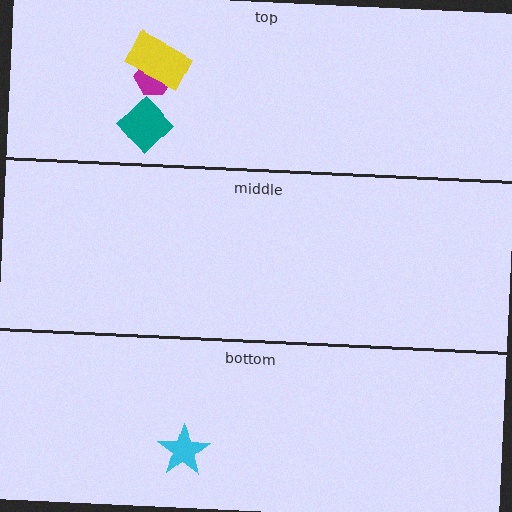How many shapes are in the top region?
3.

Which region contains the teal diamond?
The top region.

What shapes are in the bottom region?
The cyan star.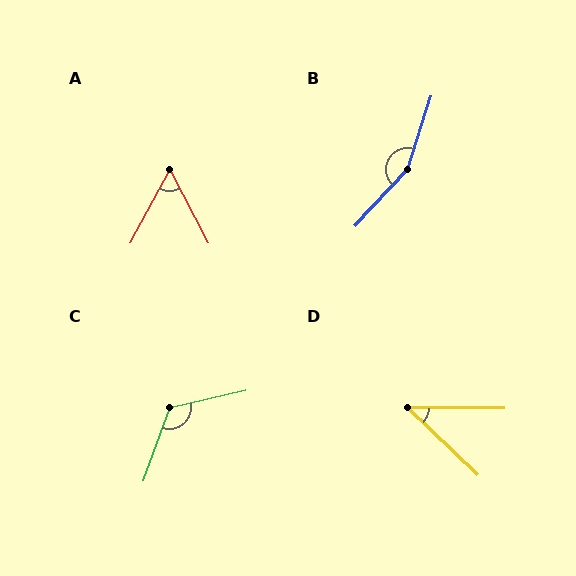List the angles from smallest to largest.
D (43°), A (56°), C (123°), B (155°).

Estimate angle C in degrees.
Approximately 123 degrees.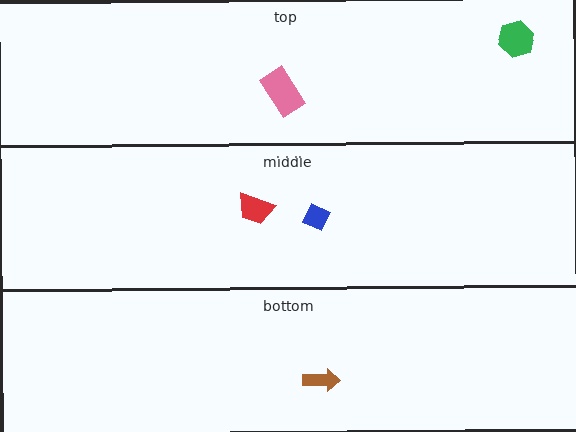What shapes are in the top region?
The green hexagon, the pink rectangle.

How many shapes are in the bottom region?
1.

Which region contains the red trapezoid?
The middle region.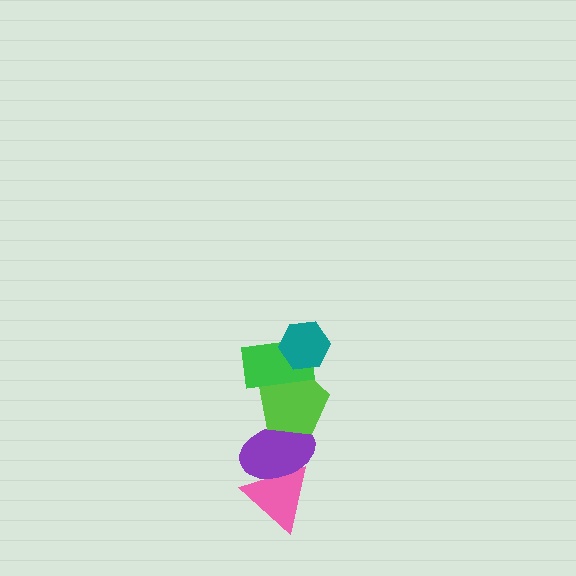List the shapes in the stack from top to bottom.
From top to bottom: the teal hexagon, the green rectangle, the lime pentagon, the purple ellipse, the pink triangle.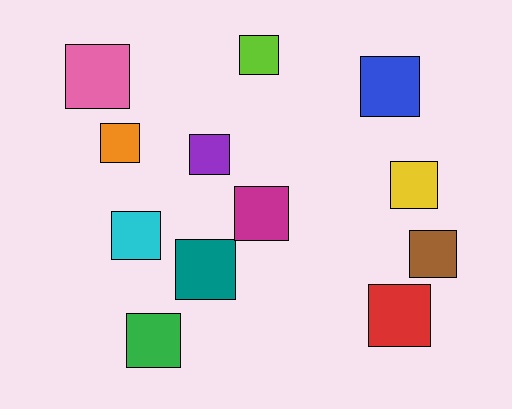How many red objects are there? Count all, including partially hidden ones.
There is 1 red object.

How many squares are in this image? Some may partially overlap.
There are 12 squares.